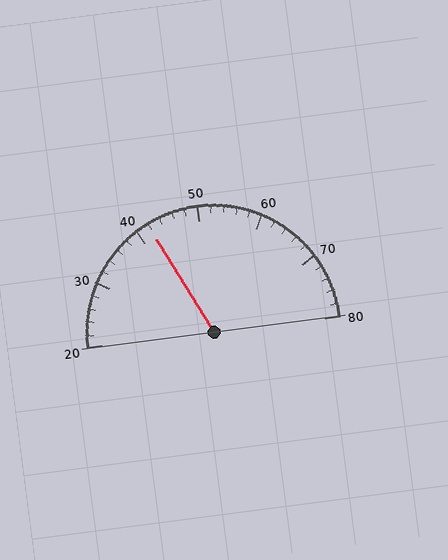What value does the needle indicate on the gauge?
The needle indicates approximately 42.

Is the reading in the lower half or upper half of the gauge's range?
The reading is in the lower half of the range (20 to 80).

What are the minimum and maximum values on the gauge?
The gauge ranges from 20 to 80.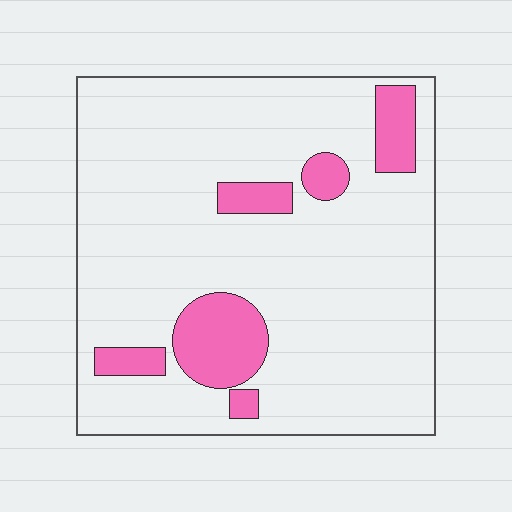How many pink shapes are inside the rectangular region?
6.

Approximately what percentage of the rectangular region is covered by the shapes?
Approximately 15%.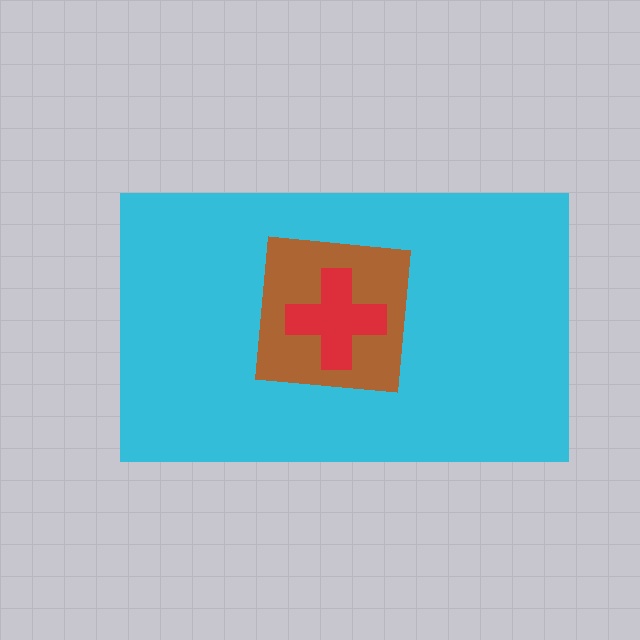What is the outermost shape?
The cyan rectangle.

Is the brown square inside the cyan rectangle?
Yes.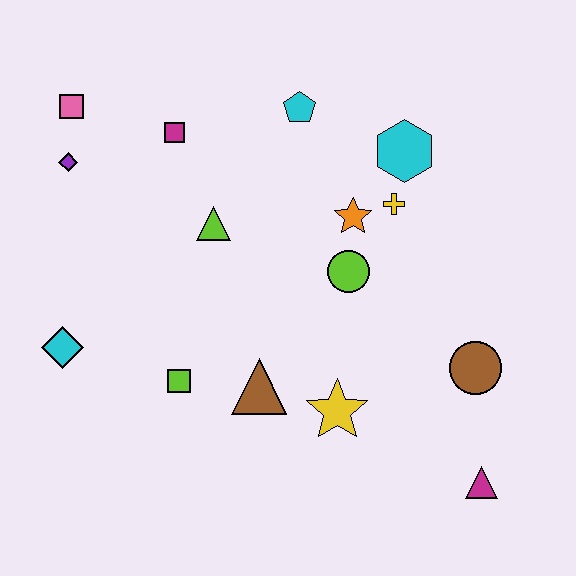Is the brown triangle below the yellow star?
No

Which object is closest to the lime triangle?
The magenta square is closest to the lime triangle.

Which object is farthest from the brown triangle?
The pink square is farthest from the brown triangle.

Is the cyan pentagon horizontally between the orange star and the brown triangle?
Yes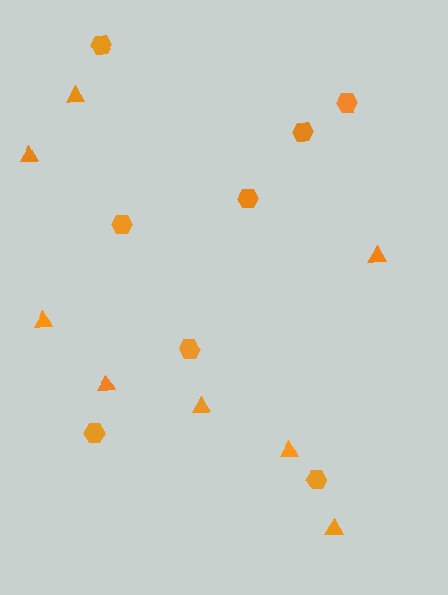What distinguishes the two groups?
There are 2 groups: one group of hexagons (8) and one group of triangles (8).